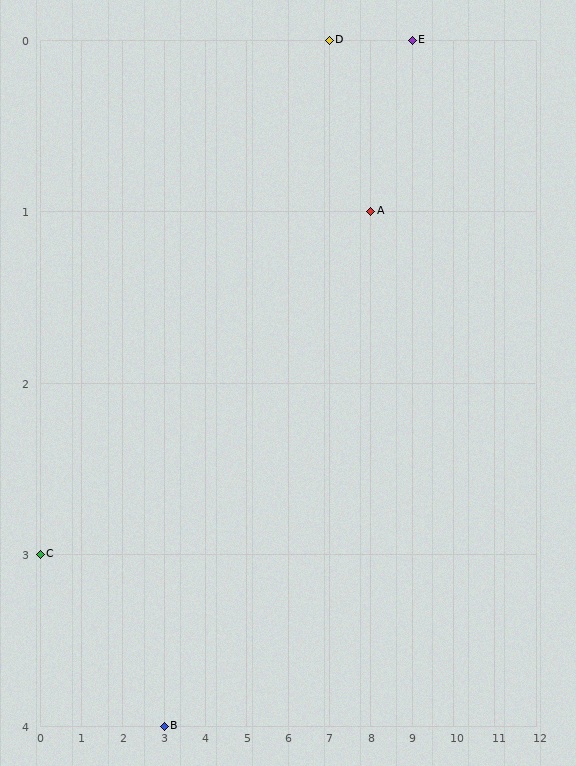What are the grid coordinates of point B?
Point B is at grid coordinates (3, 4).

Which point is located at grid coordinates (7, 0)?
Point D is at (7, 0).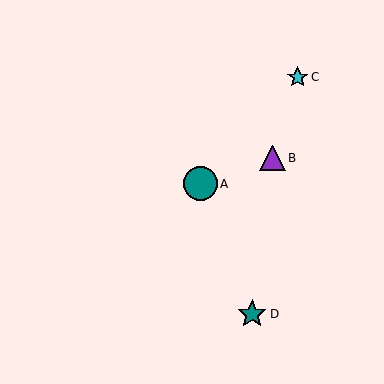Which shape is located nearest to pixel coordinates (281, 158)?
The purple triangle (labeled B) at (272, 158) is nearest to that location.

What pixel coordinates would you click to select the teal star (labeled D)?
Click at (252, 314) to select the teal star D.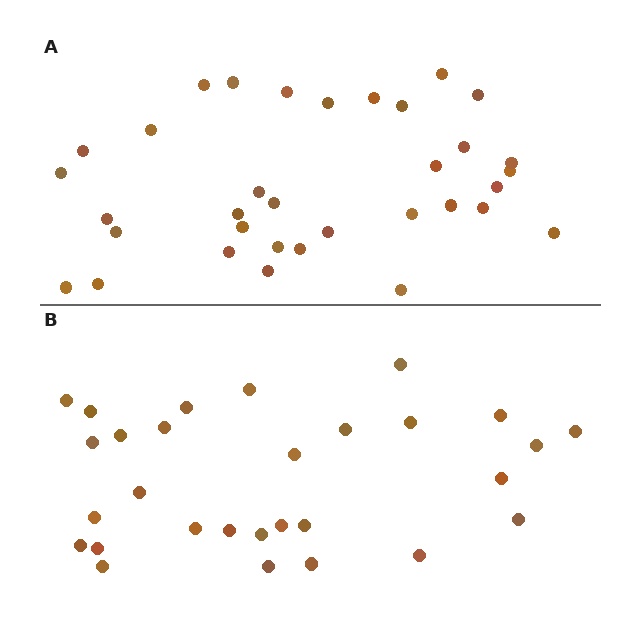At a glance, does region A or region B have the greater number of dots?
Region A (the top region) has more dots.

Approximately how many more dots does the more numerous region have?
Region A has about 5 more dots than region B.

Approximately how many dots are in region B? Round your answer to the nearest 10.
About 30 dots. (The exact count is 29, which rounds to 30.)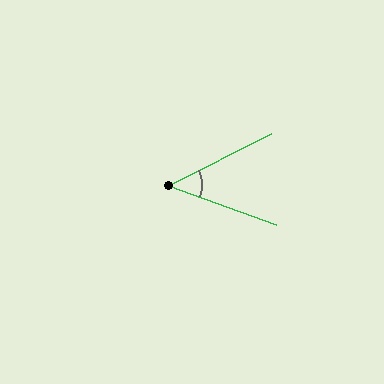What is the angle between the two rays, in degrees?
Approximately 46 degrees.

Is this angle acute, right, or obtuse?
It is acute.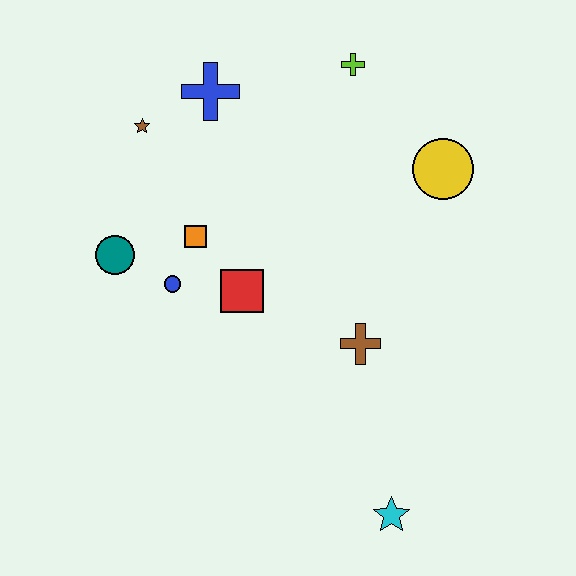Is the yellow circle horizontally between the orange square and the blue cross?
No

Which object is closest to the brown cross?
The red square is closest to the brown cross.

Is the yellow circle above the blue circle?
Yes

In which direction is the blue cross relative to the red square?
The blue cross is above the red square.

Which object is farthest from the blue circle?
The cyan star is farthest from the blue circle.